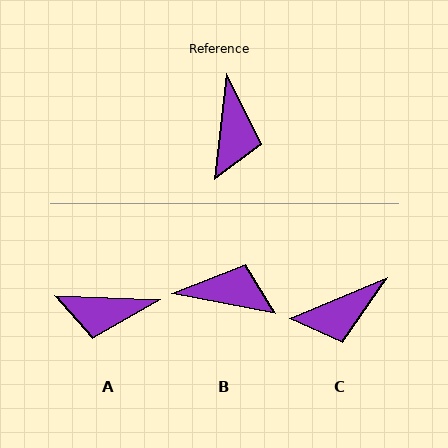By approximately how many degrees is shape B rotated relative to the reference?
Approximately 86 degrees counter-clockwise.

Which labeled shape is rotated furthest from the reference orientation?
A, about 86 degrees away.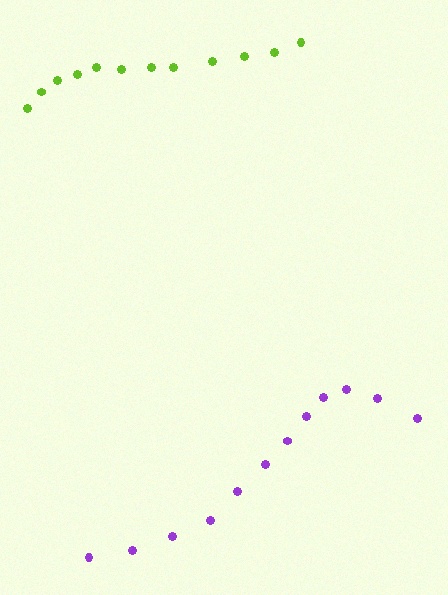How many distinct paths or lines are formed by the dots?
There are 2 distinct paths.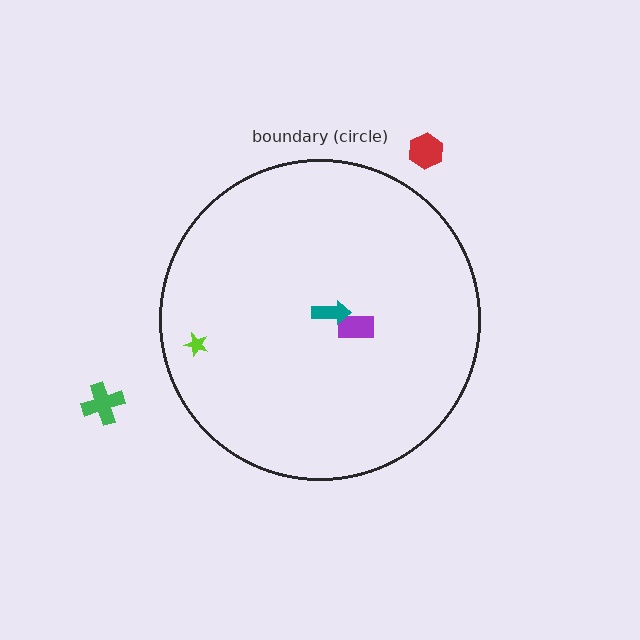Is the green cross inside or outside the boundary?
Outside.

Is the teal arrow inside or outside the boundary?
Inside.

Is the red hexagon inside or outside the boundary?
Outside.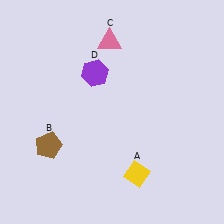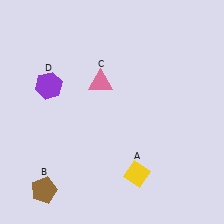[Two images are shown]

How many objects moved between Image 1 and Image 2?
3 objects moved between the two images.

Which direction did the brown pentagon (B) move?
The brown pentagon (B) moved down.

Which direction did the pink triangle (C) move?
The pink triangle (C) moved down.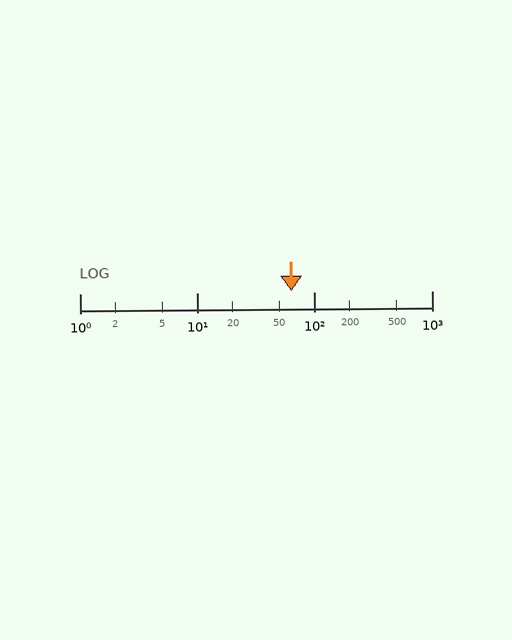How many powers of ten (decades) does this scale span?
The scale spans 3 decades, from 1 to 1000.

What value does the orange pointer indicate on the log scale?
The pointer indicates approximately 64.